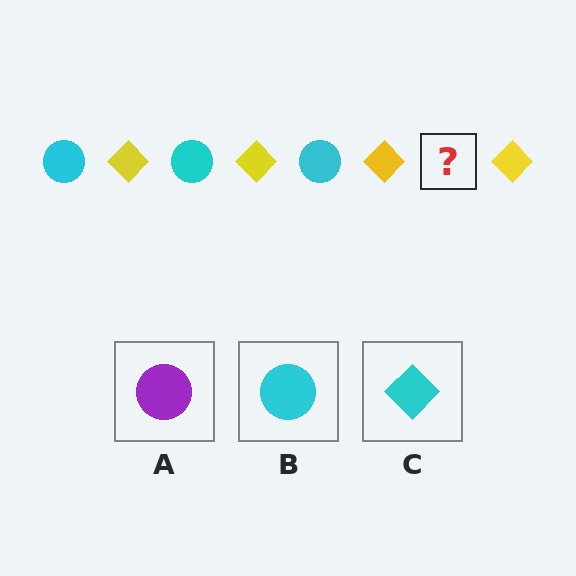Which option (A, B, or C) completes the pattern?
B.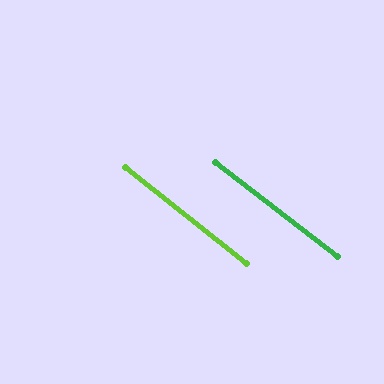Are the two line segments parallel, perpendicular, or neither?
Parallel — their directions differ by only 0.4°.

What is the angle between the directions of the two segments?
Approximately 0 degrees.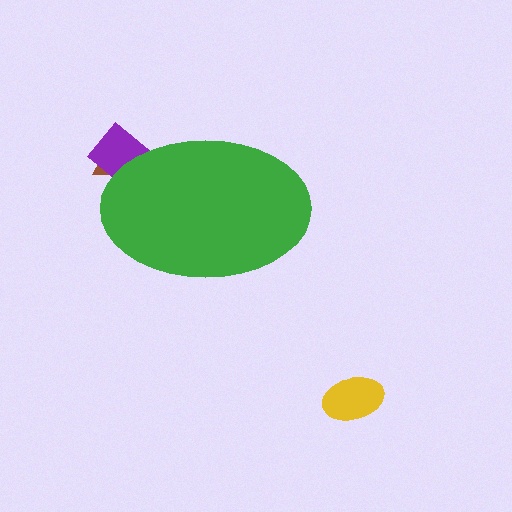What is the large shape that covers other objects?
A green ellipse.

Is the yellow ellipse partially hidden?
No, the yellow ellipse is fully visible.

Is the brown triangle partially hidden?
Yes, the brown triangle is partially hidden behind the green ellipse.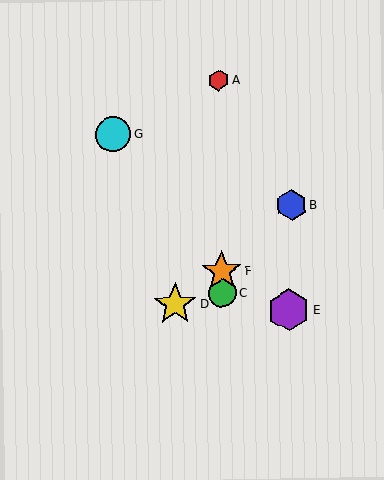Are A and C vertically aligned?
Yes, both are at x≈219.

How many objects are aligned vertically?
3 objects (A, C, F) are aligned vertically.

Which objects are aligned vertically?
Objects A, C, F are aligned vertically.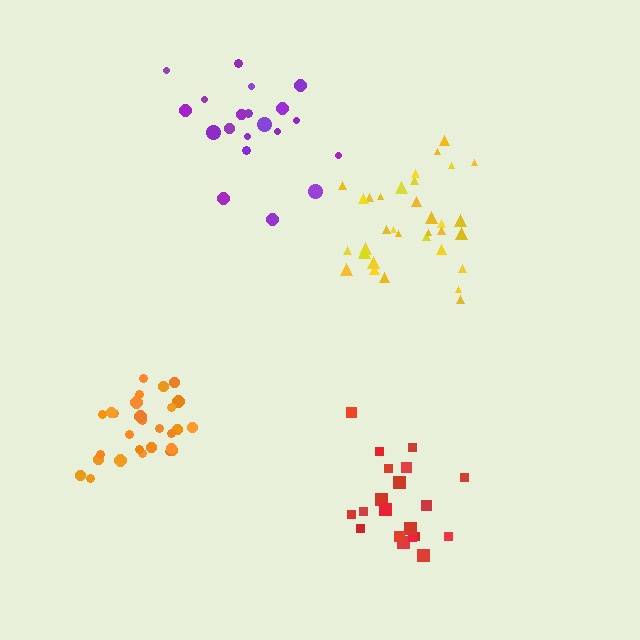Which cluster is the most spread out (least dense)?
Purple.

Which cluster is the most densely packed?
Orange.